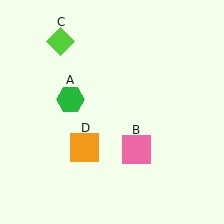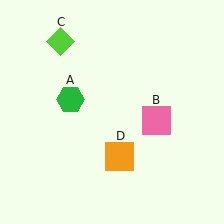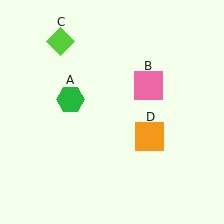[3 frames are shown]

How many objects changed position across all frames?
2 objects changed position: pink square (object B), orange square (object D).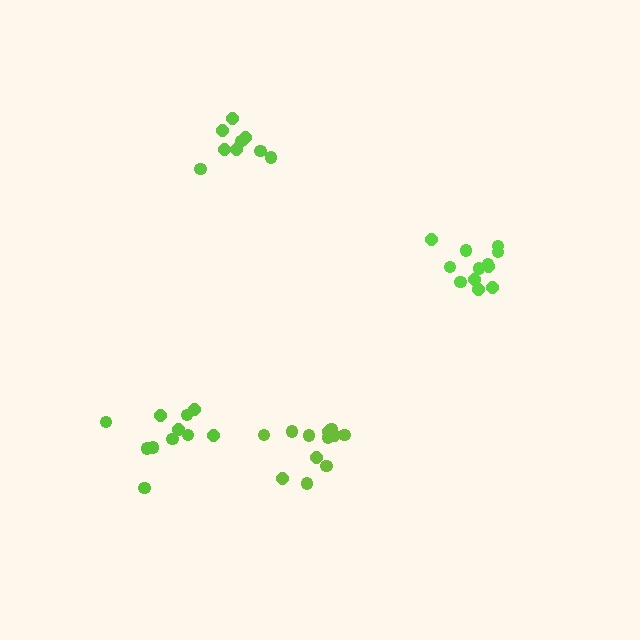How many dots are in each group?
Group 1: 11 dots, Group 2: 9 dots, Group 3: 12 dots, Group 4: 12 dots (44 total).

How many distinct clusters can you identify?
There are 4 distinct clusters.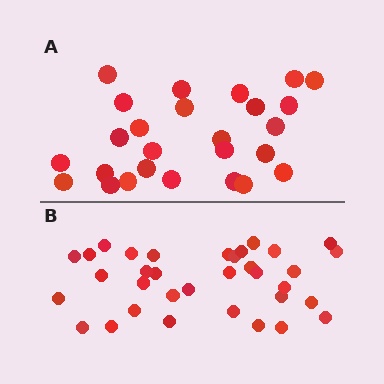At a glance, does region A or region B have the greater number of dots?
Region B (the bottom region) has more dots.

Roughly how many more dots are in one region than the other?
Region B has roughly 8 or so more dots than region A.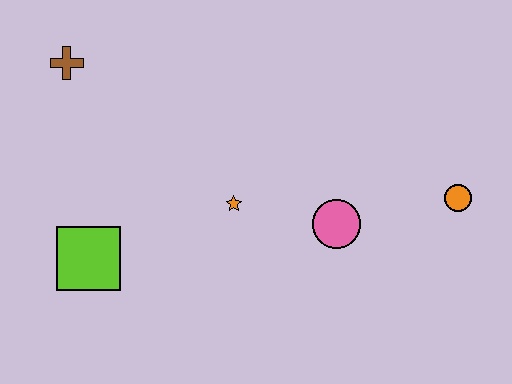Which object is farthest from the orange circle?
The brown cross is farthest from the orange circle.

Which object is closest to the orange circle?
The pink circle is closest to the orange circle.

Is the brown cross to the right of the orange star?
No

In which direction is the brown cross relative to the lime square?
The brown cross is above the lime square.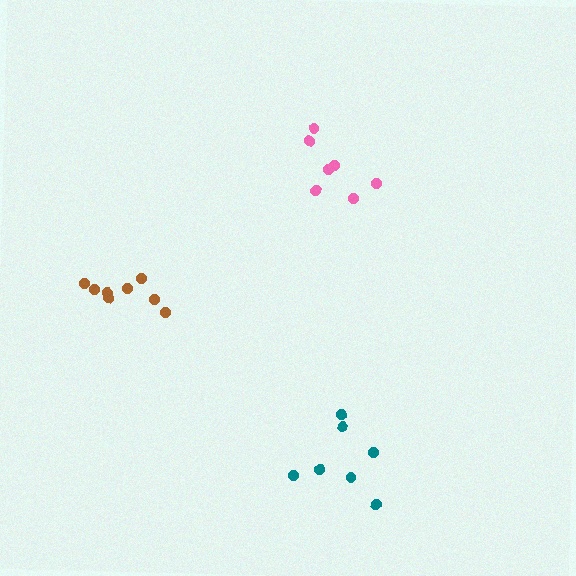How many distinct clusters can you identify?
There are 3 distinct clusters.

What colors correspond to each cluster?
The clusters are colored: brown, teal, pink.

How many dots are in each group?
Group 1: 8 dots, Group 2: 7 dots, Group 3: 7 dots (22 total).